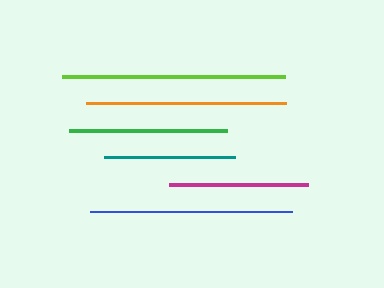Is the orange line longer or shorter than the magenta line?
The orange line is longer than the magenta line.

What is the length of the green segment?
The green segment is approximately 158 pixels long.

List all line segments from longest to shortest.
From longest to shortest: lime, blue, orange, green, magenta, teal.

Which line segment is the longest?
The lime line is the longest at approximately 223 pixels.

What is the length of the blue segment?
The blue segment is approximately 202 pixels long.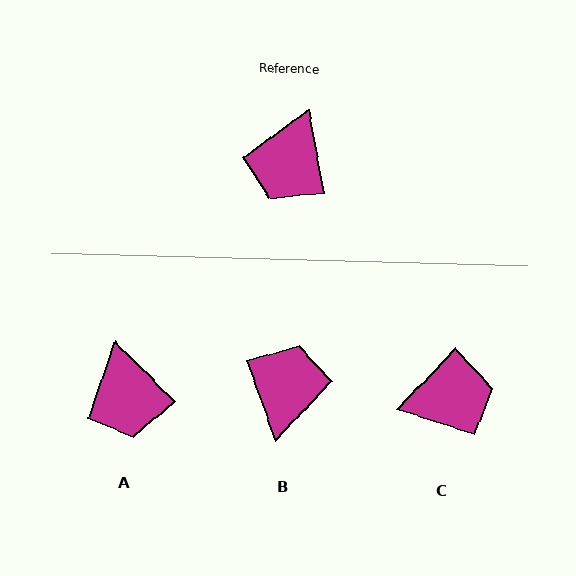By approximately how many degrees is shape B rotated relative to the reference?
Approximately 170 degrees clockwise.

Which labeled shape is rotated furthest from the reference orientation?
B, about 170 degrees away.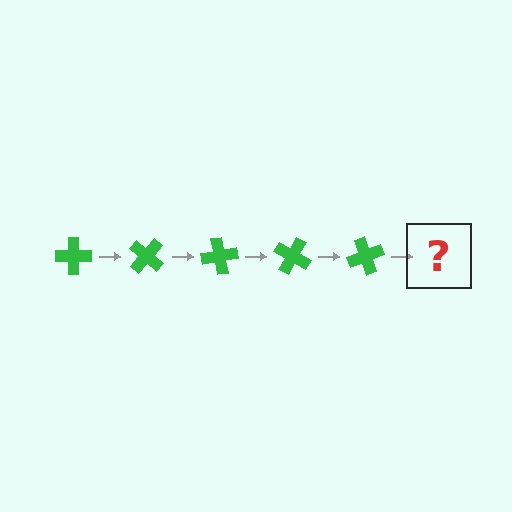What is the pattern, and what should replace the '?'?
The pattern is that the cross rotates 40 degrees each step. The '?' should be a green cross rotated 200 degrees.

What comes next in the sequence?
The next element should be a green cross rotated 200 degrees.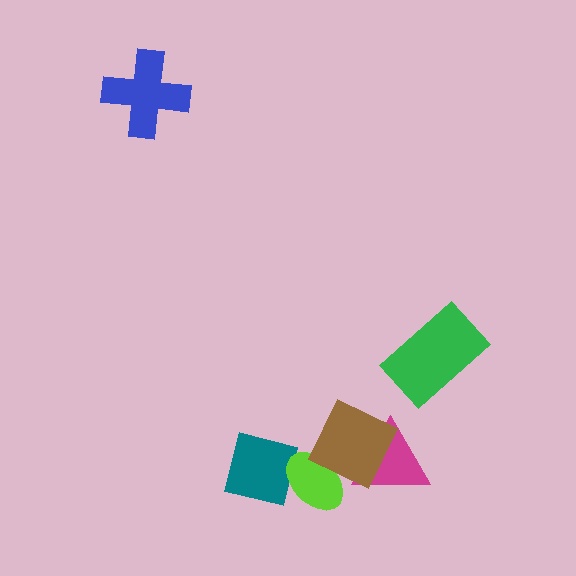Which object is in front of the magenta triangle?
The brown diamond is in front of the magenta triangle.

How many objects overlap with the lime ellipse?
2 objects overlap with the lime ellipse.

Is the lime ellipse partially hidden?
Yes, it is partially covered by another shape.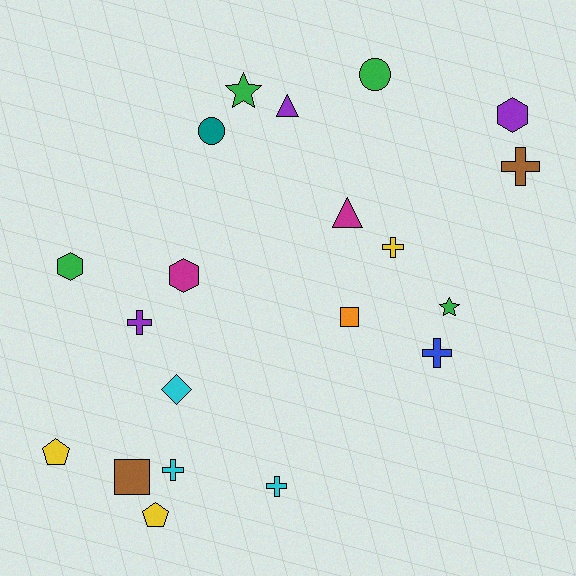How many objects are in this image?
There are 20 objects.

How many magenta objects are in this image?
There are 2 magenta objects.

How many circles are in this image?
There are 2 circles.